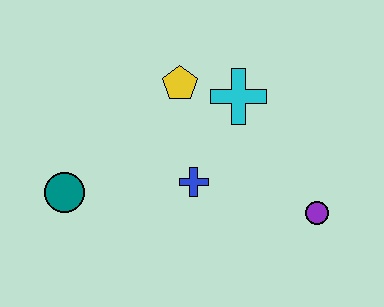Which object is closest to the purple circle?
The blue cross is closest to the purple circle.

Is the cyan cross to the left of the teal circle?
No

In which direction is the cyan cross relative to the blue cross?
The cyan cross is above the blue cross.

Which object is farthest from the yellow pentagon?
The purple circle is farthest from the yellow pentagon.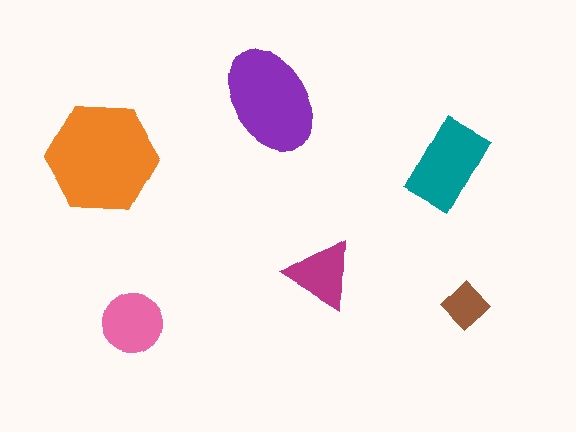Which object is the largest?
The orange hexagon.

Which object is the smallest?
The brown diamond.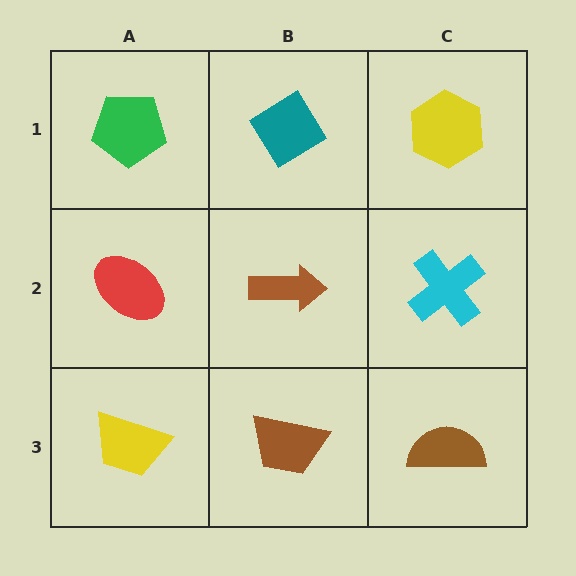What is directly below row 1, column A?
A red ellipse.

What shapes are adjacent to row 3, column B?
A brown arrow (row 2, column B), a yellow trapezoid (row 3, column A), a brown semicircle (row 3, column C).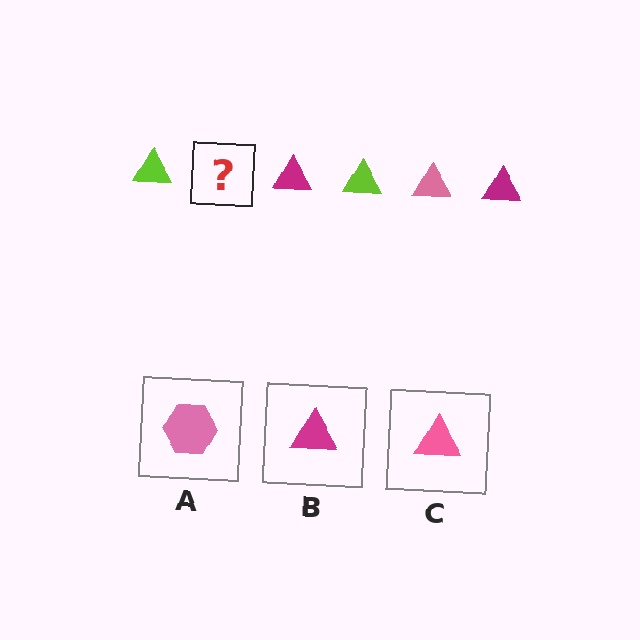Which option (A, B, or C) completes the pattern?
C.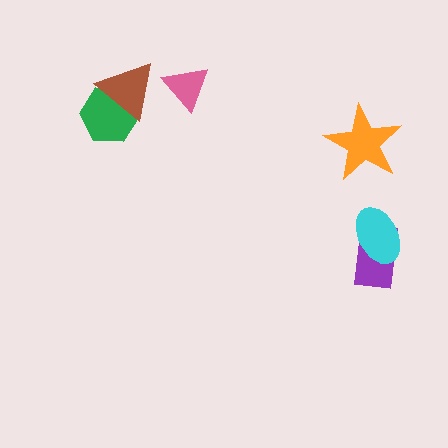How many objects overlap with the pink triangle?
0 objects overlap with the pink triangle.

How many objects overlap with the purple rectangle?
1 object overlaps with the purple rectangle.